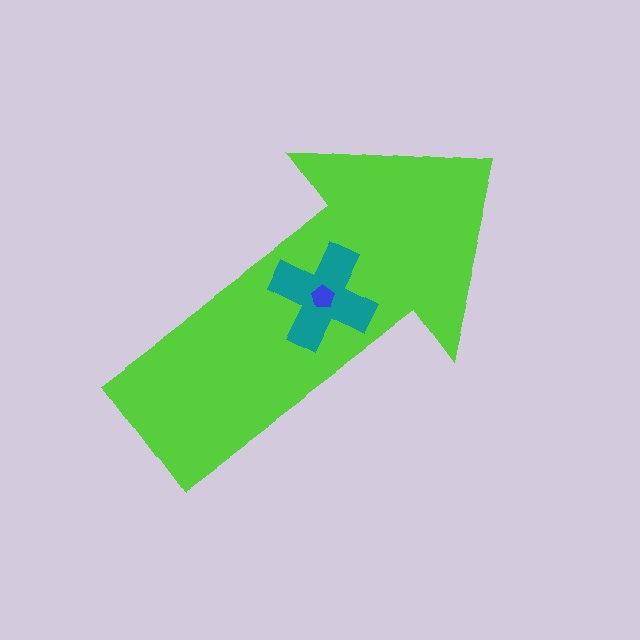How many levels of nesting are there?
3.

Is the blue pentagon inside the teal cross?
Yes.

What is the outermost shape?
The lime arrow.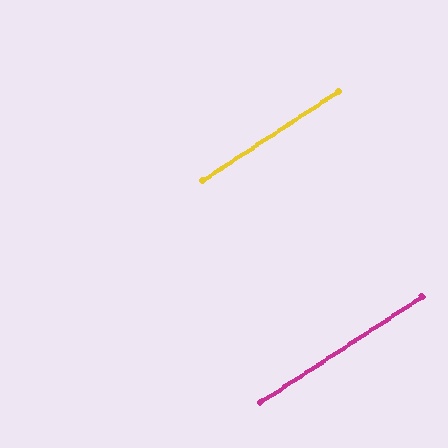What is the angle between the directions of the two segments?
Approximately 0 degrees.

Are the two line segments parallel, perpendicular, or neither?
Parallel — their directions differ by only 0.2°.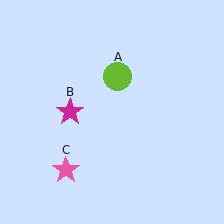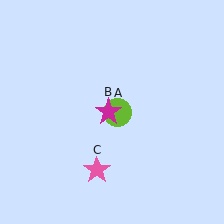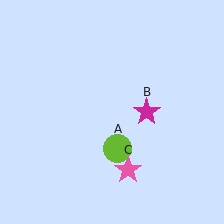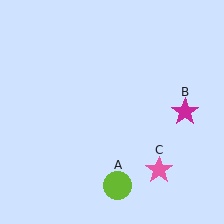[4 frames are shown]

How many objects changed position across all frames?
3 objects changed position: lime circle (object A), magenta star (object B), pink star (object C).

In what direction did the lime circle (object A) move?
The lime circle (object A) moved down.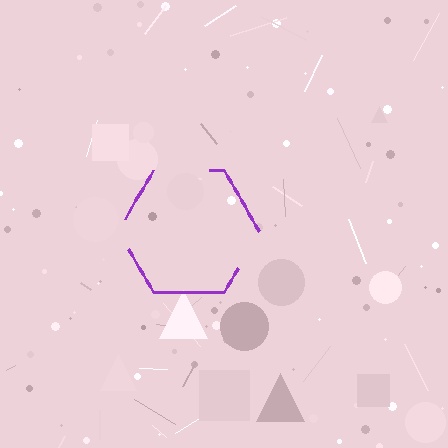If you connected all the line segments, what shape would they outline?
They would outline a hexagon.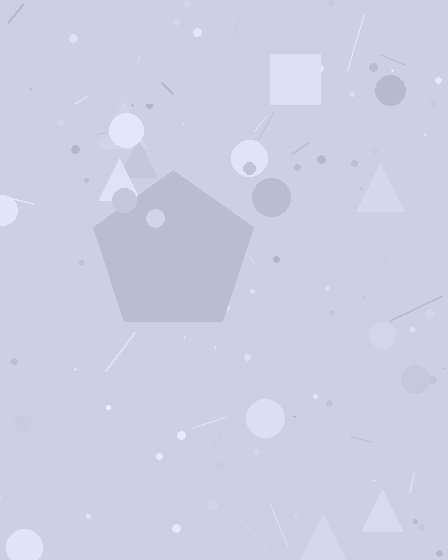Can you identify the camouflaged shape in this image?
The camouflaged shape is a pentagon.